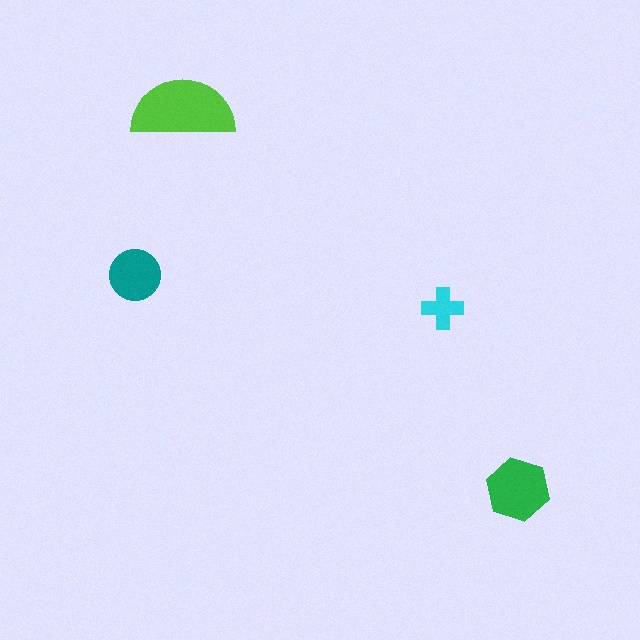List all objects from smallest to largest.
The cyan cross, the teal circle, the green hexagon, the lime semicircle.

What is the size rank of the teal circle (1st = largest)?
3rd.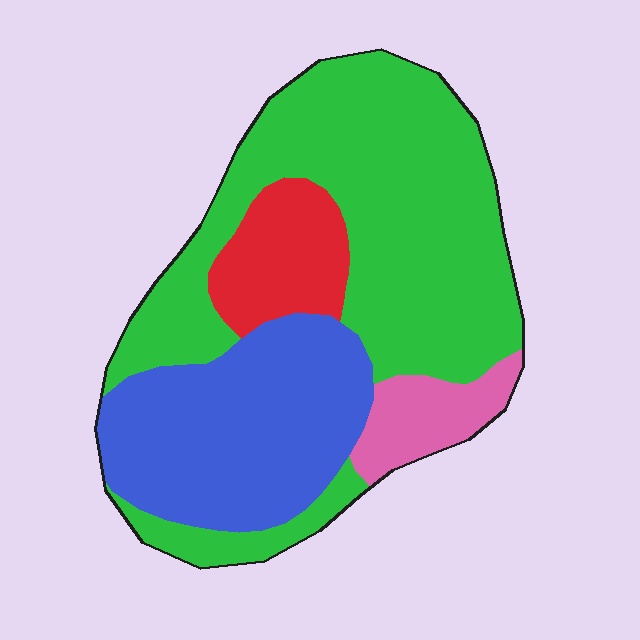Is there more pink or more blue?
Blue.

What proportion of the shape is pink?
Pink takes up about one tenth (1/10) of the shape.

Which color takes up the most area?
Green, at roughly 50%.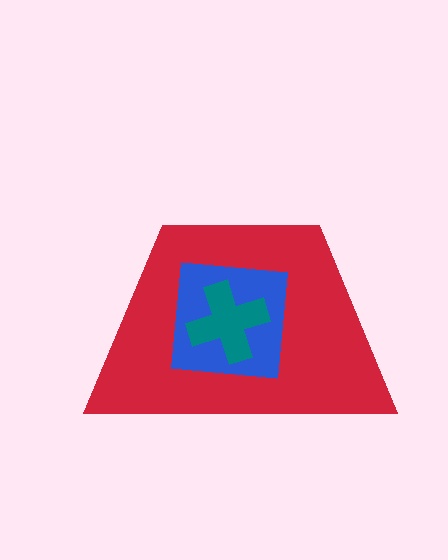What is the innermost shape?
The teal cross.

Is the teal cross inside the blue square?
Yes.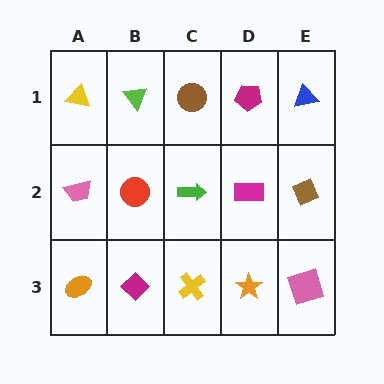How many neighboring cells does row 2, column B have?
4.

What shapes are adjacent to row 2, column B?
A lime triangle (row 1, column B), a magenta diamond (row 3, column B), a pink trapezoid (row 2, column A), a green arrow (row 2, column C).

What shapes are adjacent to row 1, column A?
A pink trapezoid (row 2, column A), a lime triangle (row 1, column B).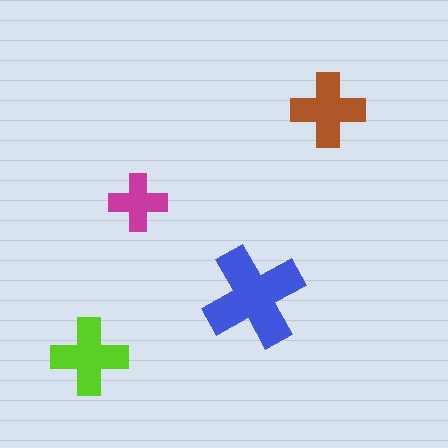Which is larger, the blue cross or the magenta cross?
The blue one.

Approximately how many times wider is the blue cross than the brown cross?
About 1.5 times wider.